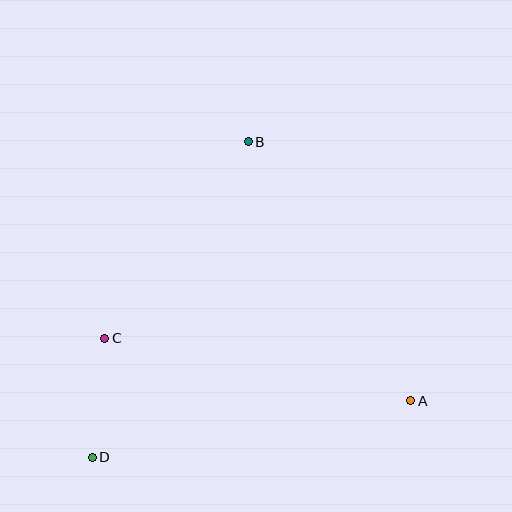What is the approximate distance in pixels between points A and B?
The distance between A and B is approximately 305 pixels.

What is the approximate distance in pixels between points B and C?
The distance between B and C is approximately 243 pixels.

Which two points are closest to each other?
Points C and D are closest to each other.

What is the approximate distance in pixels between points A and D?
The distance between A and D is approximately 323 pixels.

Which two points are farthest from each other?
Points B and D are farthest from each other.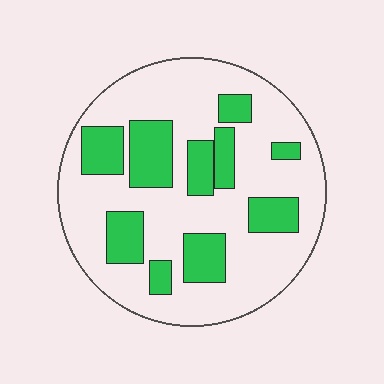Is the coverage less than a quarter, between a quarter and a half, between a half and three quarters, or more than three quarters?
Between a quarter and a half.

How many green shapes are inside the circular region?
10.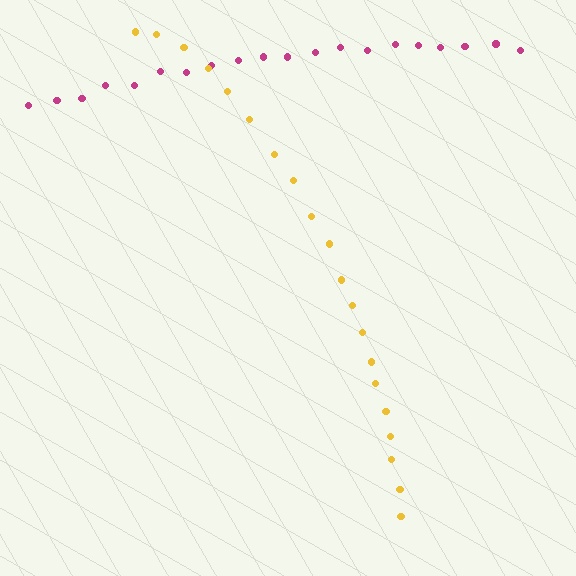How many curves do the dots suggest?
There are 2 distinct paths.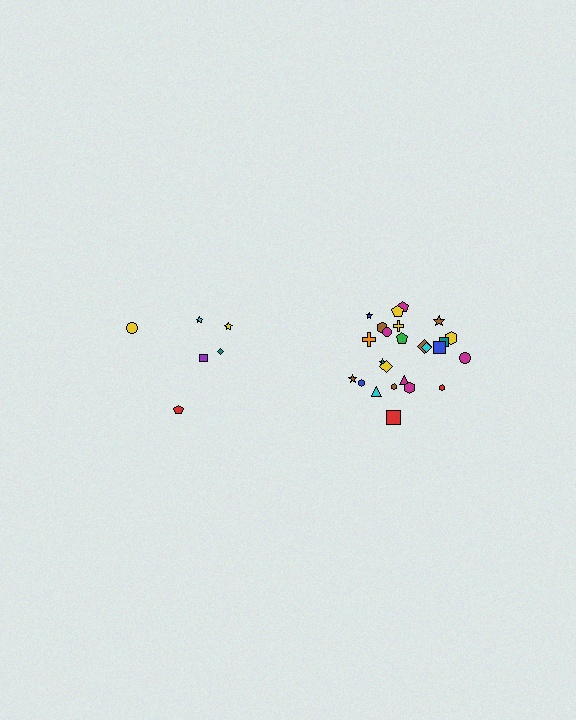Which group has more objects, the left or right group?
The right group.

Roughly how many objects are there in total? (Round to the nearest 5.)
Roughly 30 objects in total.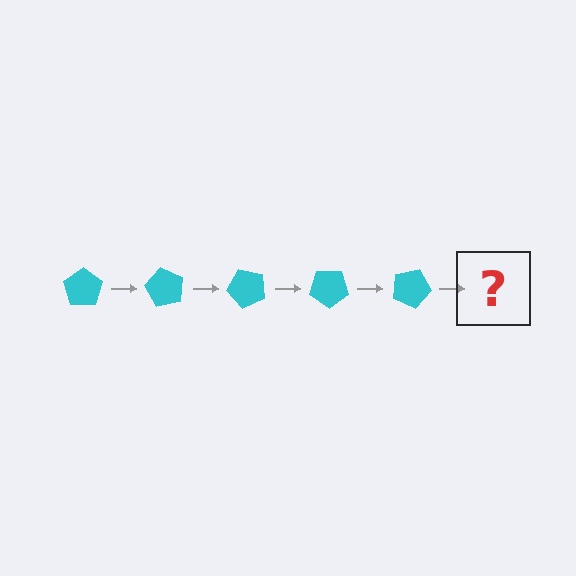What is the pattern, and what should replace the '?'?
The pattern is that the pentagon rotates 60 degrees each step. The '?' should be a cyan pentagon rotated 300 degrees.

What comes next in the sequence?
The next element should be a cyan pentagon rotated 300 degrees.